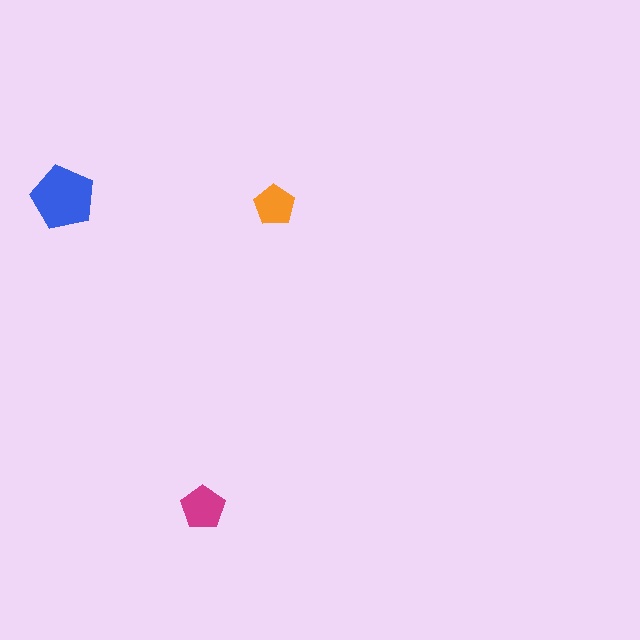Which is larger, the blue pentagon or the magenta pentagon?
The blue one.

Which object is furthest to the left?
The blue pentagon is leftmost.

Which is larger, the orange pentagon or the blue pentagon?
The blue one.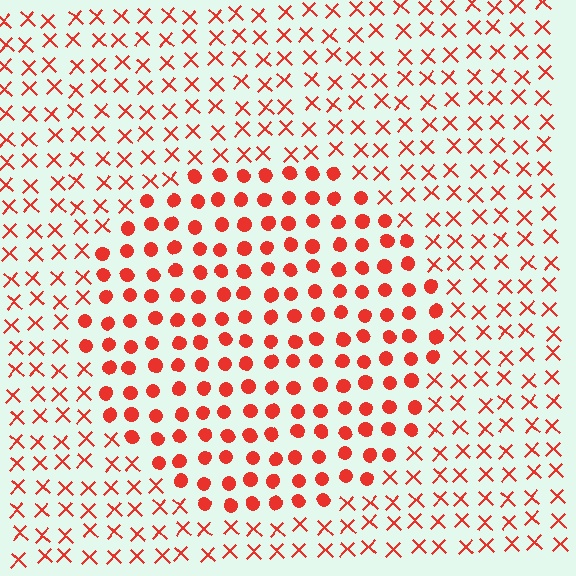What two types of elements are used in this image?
The image uses circles inside the circle region and X marks outside it.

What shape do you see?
I see a circle.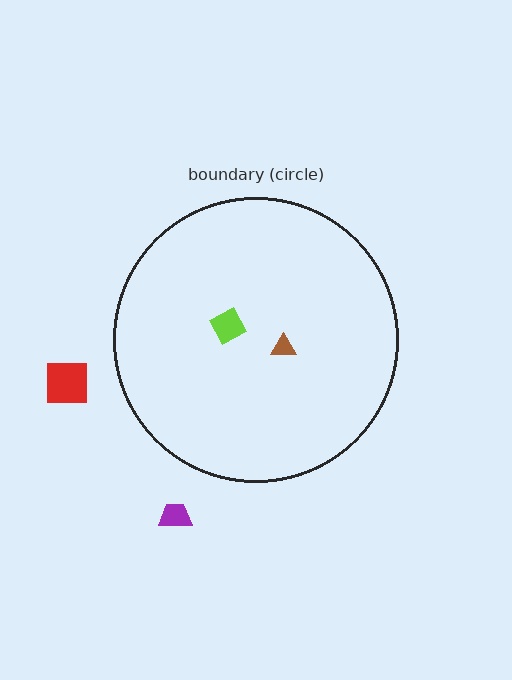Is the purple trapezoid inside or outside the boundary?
Outside.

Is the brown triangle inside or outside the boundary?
Inside.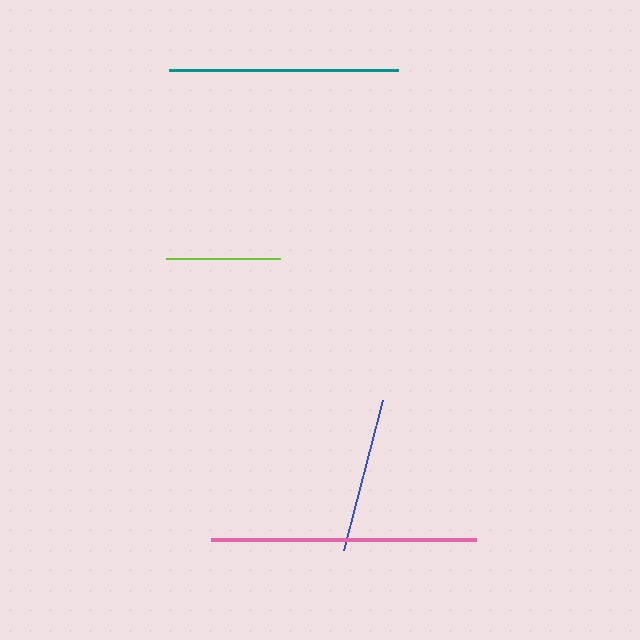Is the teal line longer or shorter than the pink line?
The pink line is longer than the teal line.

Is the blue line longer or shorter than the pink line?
The pink line is longer than the blue line.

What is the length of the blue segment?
The blue segment is approximately 156 pixels long.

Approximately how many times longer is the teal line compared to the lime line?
The teal line is approximately 2.0 times the length of the lime line.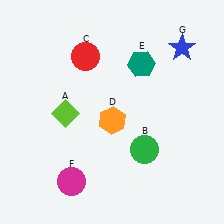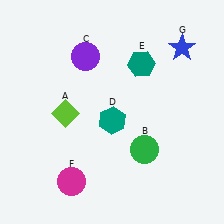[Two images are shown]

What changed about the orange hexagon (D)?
In Image 1, D is orange. In Image 2, it changed to teal.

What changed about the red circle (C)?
In Image 1, C is red. In Image 2, it changed to purple.